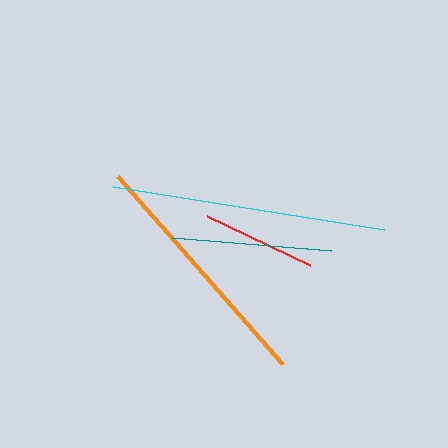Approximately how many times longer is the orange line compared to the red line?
The orange line is approximately 2.2 times the length of the red line.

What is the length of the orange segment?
The orange segment is approximately 250 pixels long.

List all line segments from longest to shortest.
From longest to shortest: cyan, orange, teal, red.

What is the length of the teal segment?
The teal segment is approximately 160 pixels long.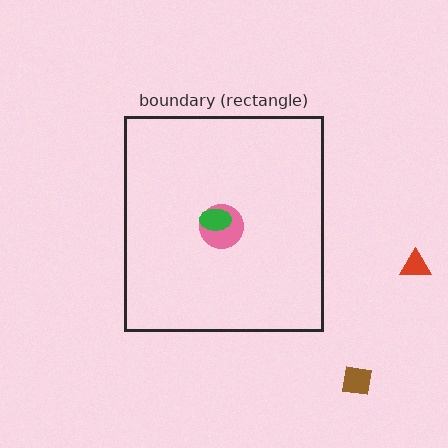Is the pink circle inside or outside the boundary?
Inside.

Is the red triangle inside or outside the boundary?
Outside.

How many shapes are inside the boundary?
2 inside, 2 outside.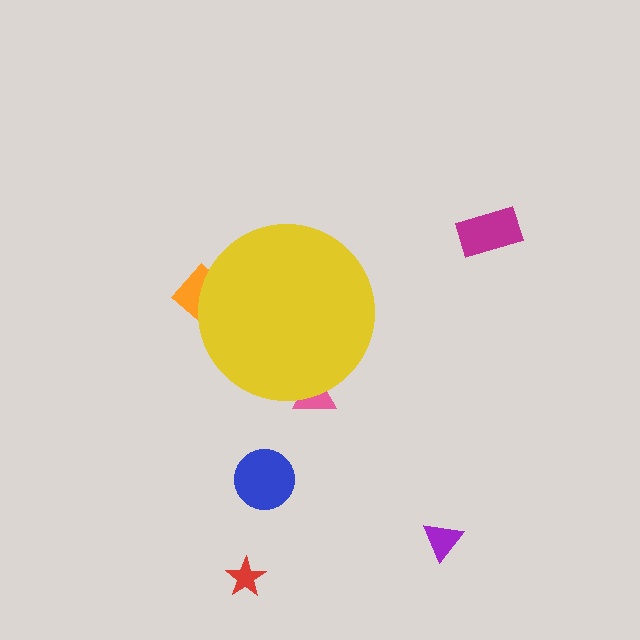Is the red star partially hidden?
No, the red star is fully visible.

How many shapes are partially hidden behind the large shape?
2 shapes are partially hidden.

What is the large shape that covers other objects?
A yellow circle.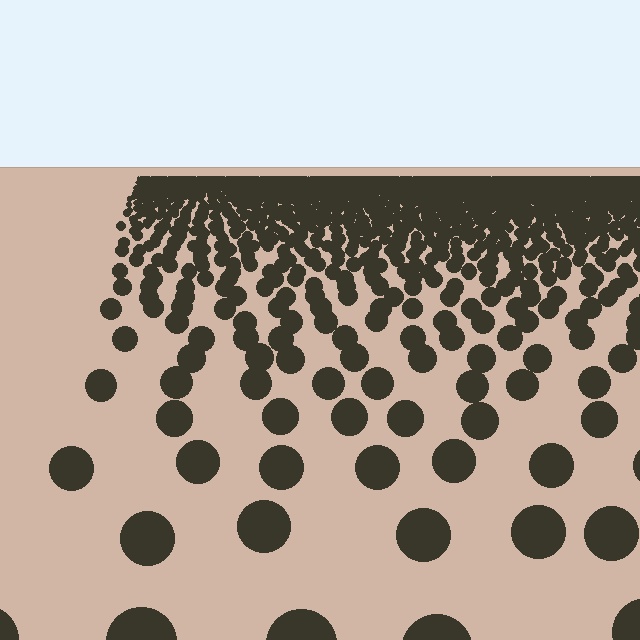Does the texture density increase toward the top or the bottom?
Density increases toward the top.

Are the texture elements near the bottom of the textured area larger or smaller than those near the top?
Larger. Near the bottom, elements are closer to the viewer and appear at a bigger on-screen size.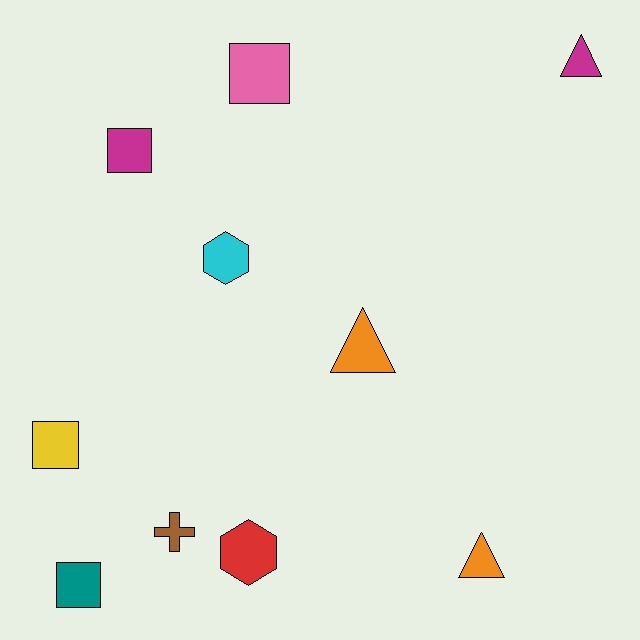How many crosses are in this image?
There is 1 cross.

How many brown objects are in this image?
There is 1 brown object.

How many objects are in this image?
There are 10 objects.